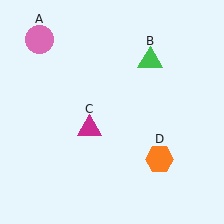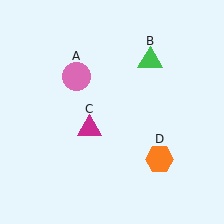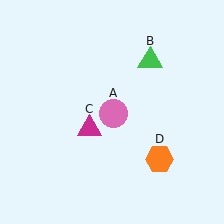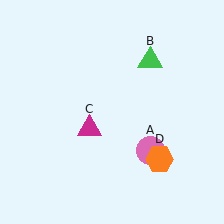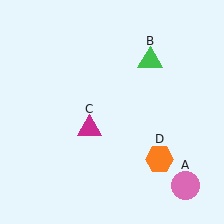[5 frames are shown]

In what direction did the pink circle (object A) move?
The pink circle (object A) moved down and to the right.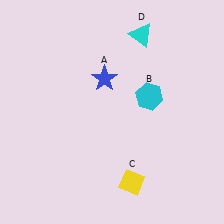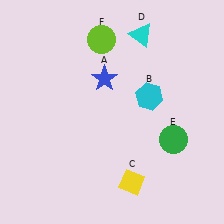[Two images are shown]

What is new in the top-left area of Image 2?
A lime circle (F) was added in the top-left area of Image 2.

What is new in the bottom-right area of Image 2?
A green circle (E) was added in the bottom-right area of Image 2.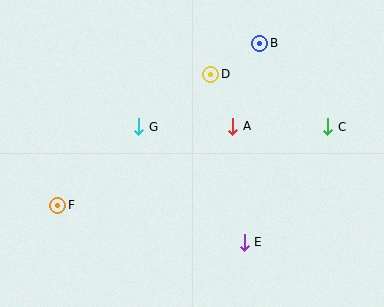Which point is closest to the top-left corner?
Point G is closest to the top-left corner.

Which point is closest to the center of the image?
Point A at (233, 126) is closest to the center.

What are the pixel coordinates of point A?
Point A is at (233, 126).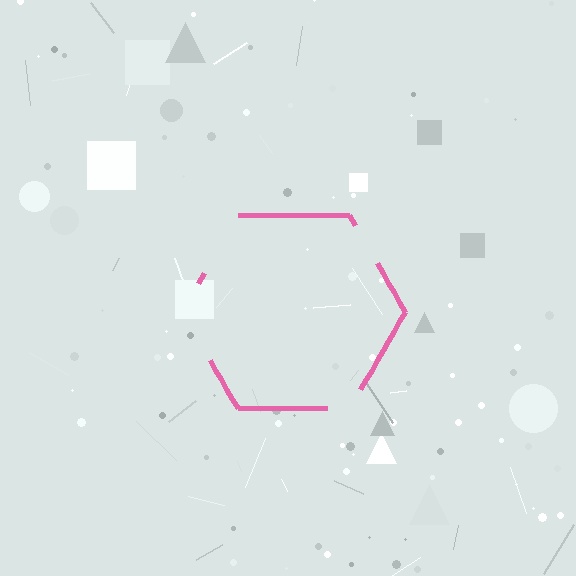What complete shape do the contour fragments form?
The contour fragments form a hexagon.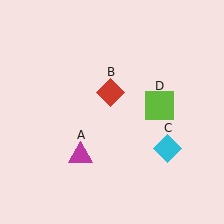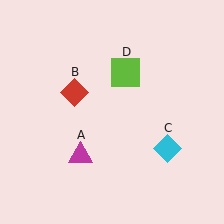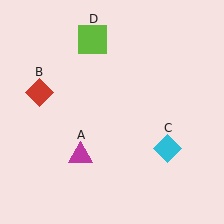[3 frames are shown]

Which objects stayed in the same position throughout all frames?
Magenta triangle (object A) and cyan diamond (object C) remained stationary.